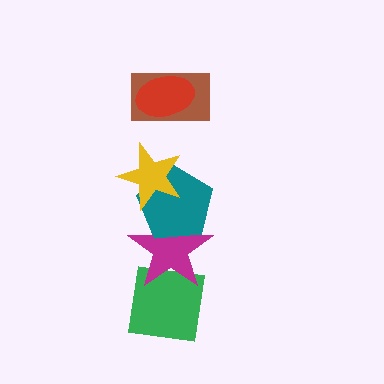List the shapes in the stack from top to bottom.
From top to bottom: the red ellipse, the brown rectangle, the yellow star, the teal pentagon, the magenta star, the green square.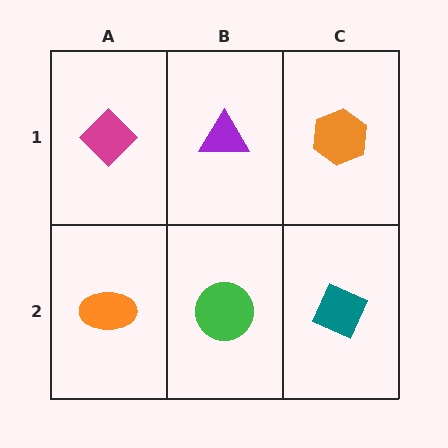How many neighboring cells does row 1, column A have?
2.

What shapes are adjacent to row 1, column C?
A teal diamond (row 2, column C), a purple triangle (row 1, column B).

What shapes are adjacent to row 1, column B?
A green circle (row 2, column B), a magenta diamond (row 1, column A), an orange hexagon (row 1, column C).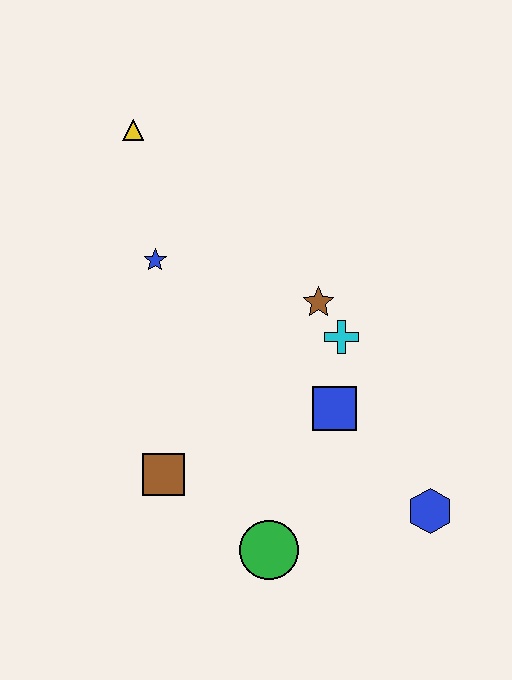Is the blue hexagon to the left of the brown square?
No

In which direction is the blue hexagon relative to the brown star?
The blue hexagon is below the brown star.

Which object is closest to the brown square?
The green circle is closest to the brown square.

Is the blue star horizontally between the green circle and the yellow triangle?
Yes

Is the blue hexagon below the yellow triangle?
Yes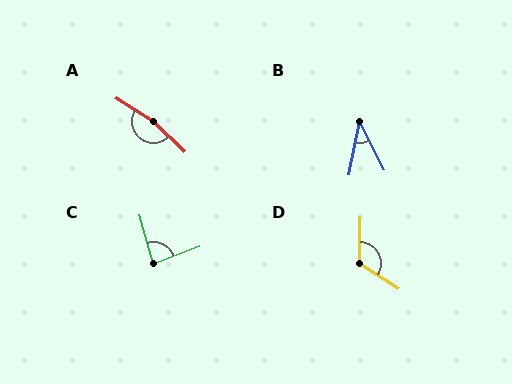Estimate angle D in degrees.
Approximately 122 degrees.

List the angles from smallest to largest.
B (38°), C (85°), D (122°), A (169°).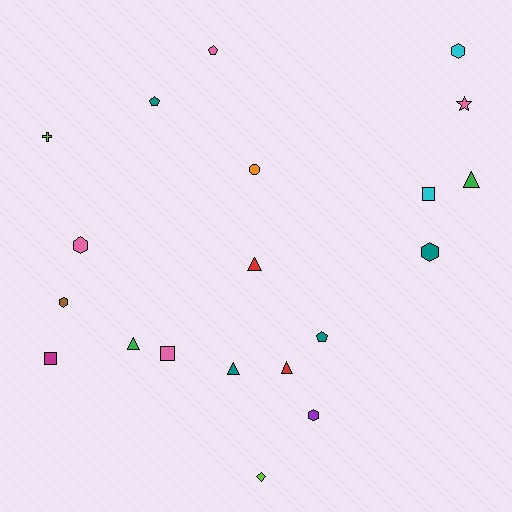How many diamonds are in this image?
There is 1 diamond.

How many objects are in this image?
There are 20 objects.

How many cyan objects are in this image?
There are 2 cyan objects.